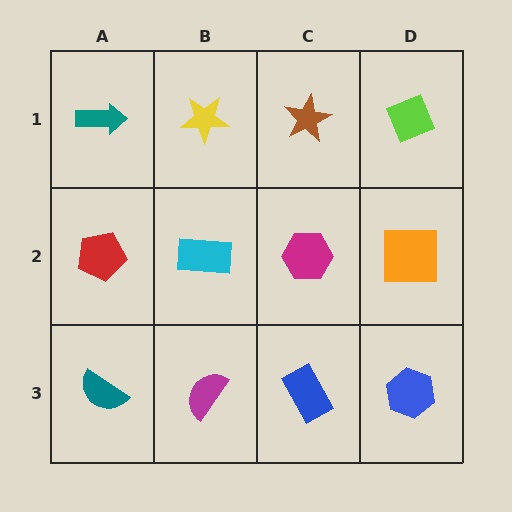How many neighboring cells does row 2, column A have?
3.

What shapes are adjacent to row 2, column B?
A yellow star (row 1, column B), a magenta semicircle (row 3, column B), a red pentagon (row 2, column A), a magenta hexagon (row 2, column C).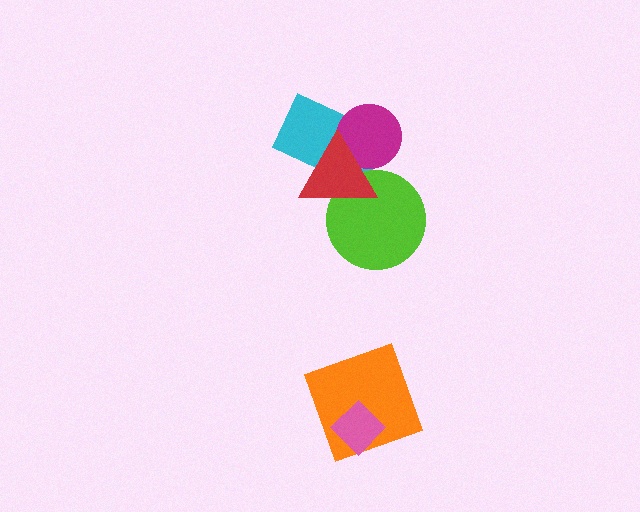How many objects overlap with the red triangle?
3 objects overlap with the red triangle.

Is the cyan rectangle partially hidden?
Yes, it is partially covered by another shape.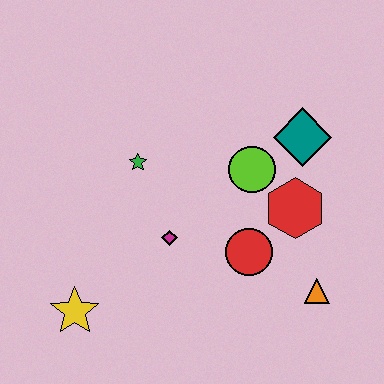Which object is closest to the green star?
The magenta diamond is closest to the green star.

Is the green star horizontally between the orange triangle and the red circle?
No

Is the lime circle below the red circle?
No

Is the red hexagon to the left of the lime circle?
No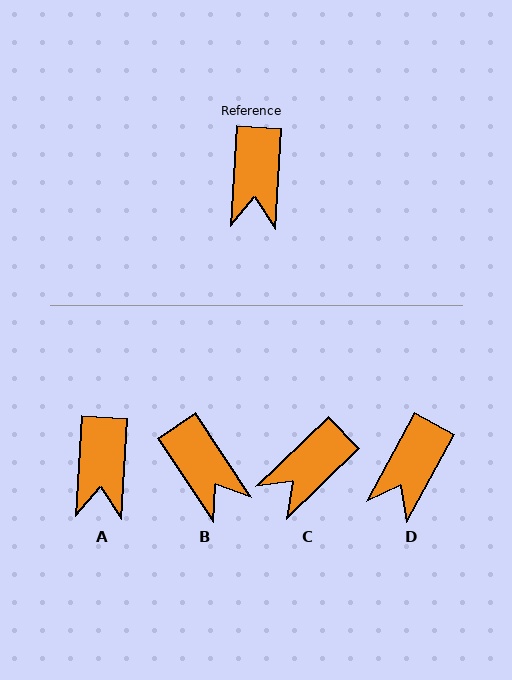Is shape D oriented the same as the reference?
No, it is off by about 25 degrees.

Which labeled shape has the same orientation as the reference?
A.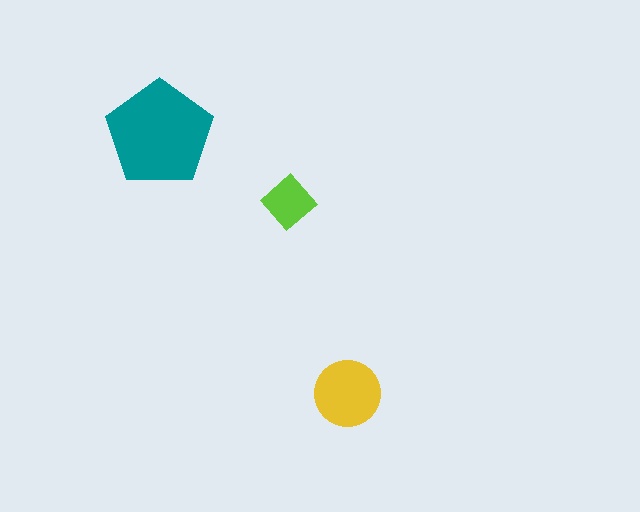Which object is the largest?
The teal pentagon.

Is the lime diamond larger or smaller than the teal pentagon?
Smaller.